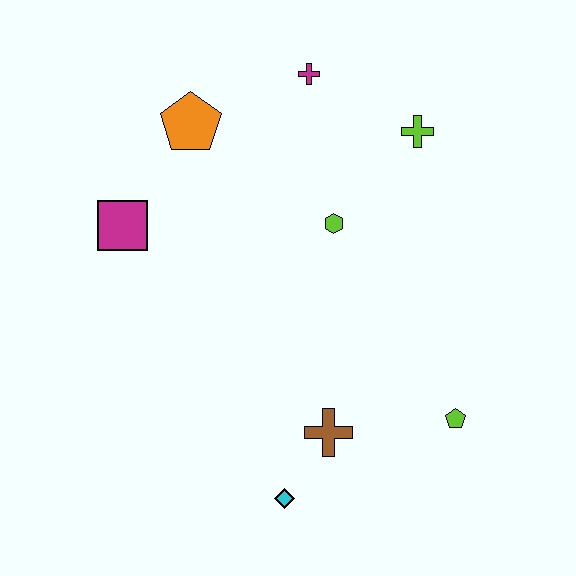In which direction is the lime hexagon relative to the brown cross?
The lime hexagon is above the brown cross.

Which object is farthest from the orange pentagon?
The lime pentagon is farthest from the orange pentagon.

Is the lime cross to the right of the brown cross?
Yes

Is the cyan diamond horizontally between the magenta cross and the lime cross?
No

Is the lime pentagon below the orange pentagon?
Yes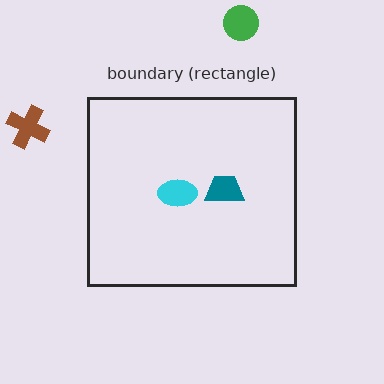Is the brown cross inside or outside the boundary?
Outside.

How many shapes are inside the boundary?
2 inside, 2 outside.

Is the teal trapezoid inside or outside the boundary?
Inside.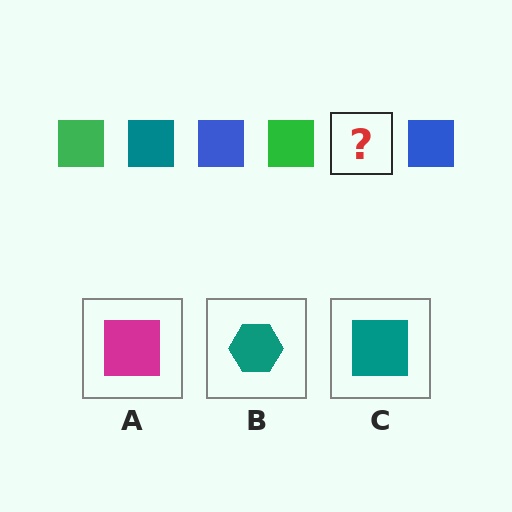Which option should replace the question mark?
Option C.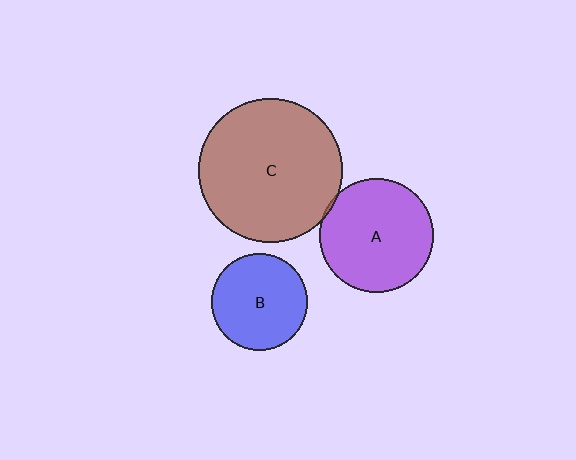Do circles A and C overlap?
Yes.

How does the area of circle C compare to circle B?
Approximately 2.2 times.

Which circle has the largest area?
Circle C (brown).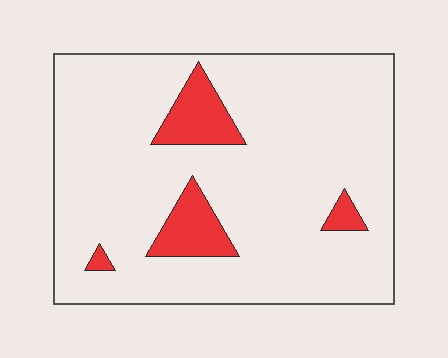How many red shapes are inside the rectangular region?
4.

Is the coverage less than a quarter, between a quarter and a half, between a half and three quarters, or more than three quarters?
Less than a quarter.